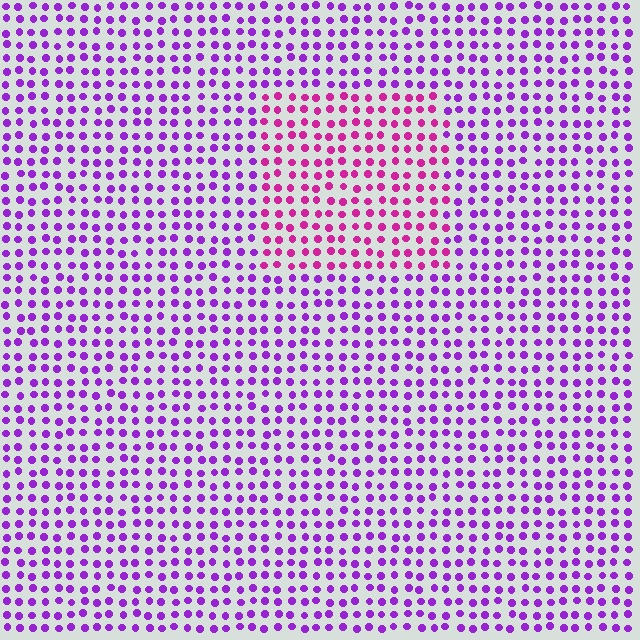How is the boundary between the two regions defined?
The boundary is defined purely by a slight shift in hue (about 38 degrees). Spacing, size, and orientation are identical on both sides.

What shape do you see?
I see a rectangle.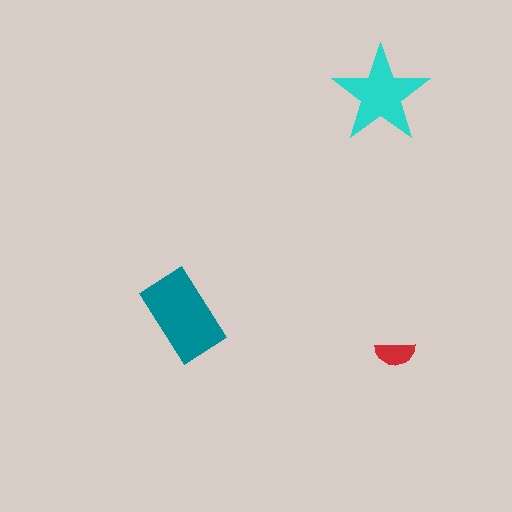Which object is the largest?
The teal rectangle.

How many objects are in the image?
There are 3 objects in the image.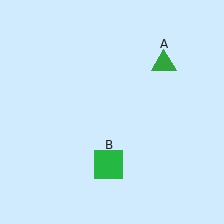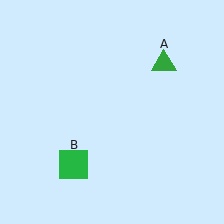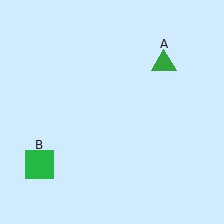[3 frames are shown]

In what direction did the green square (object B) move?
The green square (object B) moved left.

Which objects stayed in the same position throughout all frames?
Green triangle (object A) remained stationary.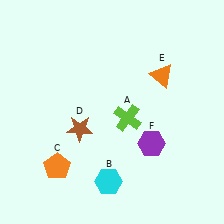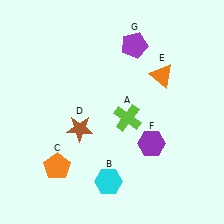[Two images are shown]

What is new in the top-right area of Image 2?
A purple pentagon (G) was added in the top-right area of Image 2.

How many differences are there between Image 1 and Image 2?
There is 1 difference between the two images.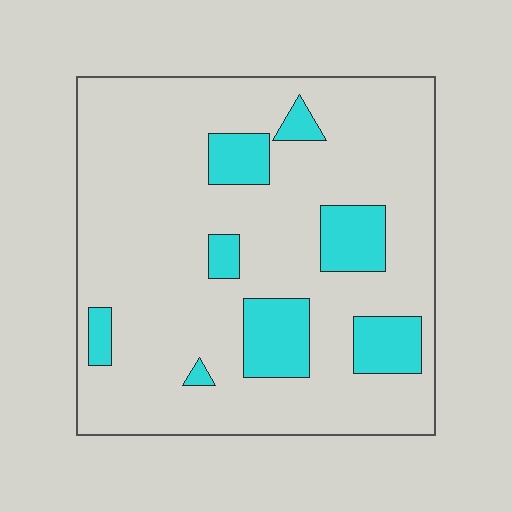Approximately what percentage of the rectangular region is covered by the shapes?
Approximately 15%.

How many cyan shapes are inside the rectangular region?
8.